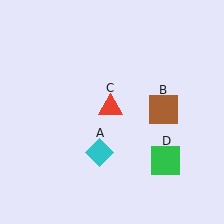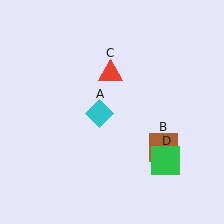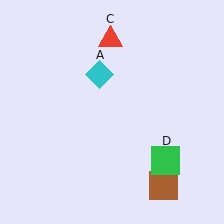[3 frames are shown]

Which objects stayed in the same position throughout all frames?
Green square (object D) remained stationary.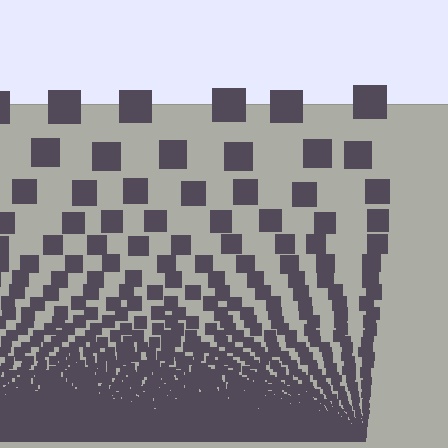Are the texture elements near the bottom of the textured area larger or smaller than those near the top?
Smaller. The gradient is inverted — elements near the bottom are smaller and denser.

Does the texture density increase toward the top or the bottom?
Density increases toward the bottom.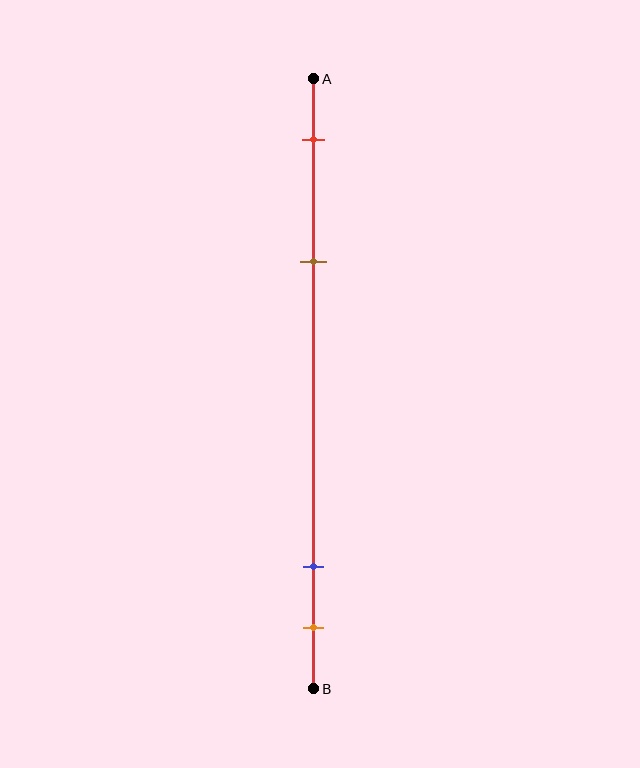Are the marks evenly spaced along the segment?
No, the marks are not evenly spaced.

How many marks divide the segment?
There are 4 marks dividing the segment.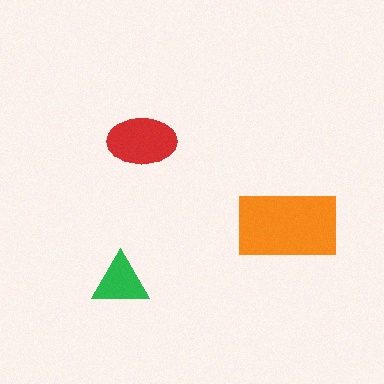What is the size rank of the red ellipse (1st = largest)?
2nd.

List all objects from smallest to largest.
The green triangle, the red ellipse, the orange rectangle.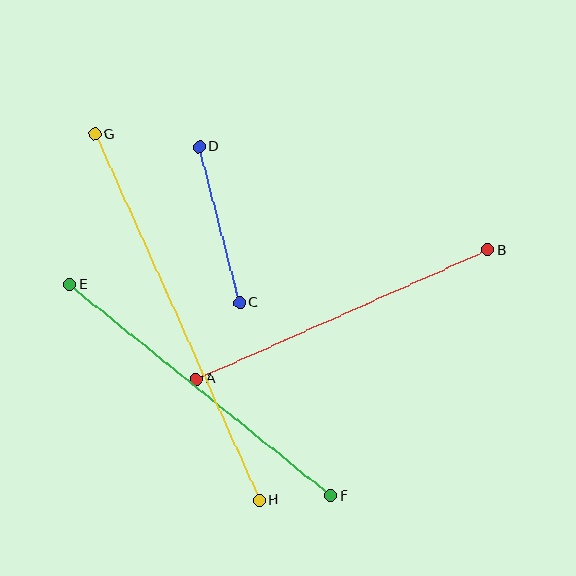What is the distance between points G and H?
The distance is approximately 401 pixels.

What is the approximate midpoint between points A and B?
The midpoint is at approximately (342, 314) pixels.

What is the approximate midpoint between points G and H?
The midpoint is at approximately (177, 317) pixels.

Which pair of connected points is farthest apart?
Points G and H are farthest apart.